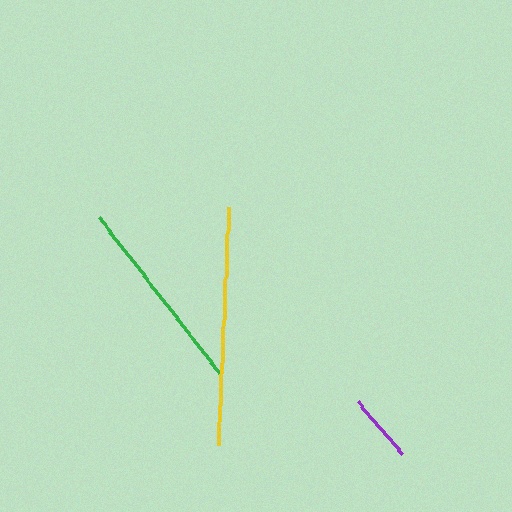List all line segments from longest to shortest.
From longest to shortest: yellow, green, purple.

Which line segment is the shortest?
The purple line is the shortest at approximately 69 pixels.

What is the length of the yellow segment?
The yellow segment is approximately 239 pixels long.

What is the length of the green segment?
The green segment is approximately 201 pixels long.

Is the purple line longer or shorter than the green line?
The green line is longer than the purple line.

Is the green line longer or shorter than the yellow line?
The yellow line is longer than the green line.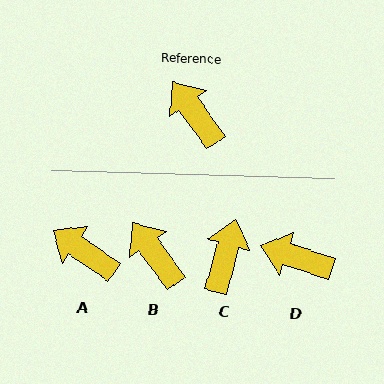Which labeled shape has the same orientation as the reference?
B.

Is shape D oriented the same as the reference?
No, it is off by about 36 degrees.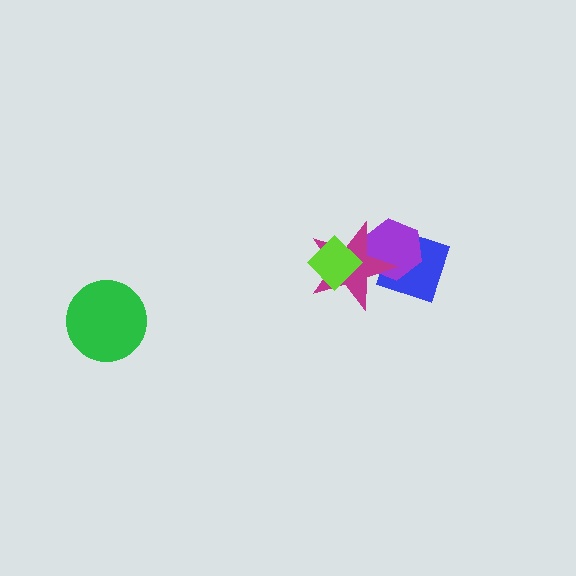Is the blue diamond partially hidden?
Yes, it is partially covered by another shape.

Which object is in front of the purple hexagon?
The magenta star is in front of the purple hexagon.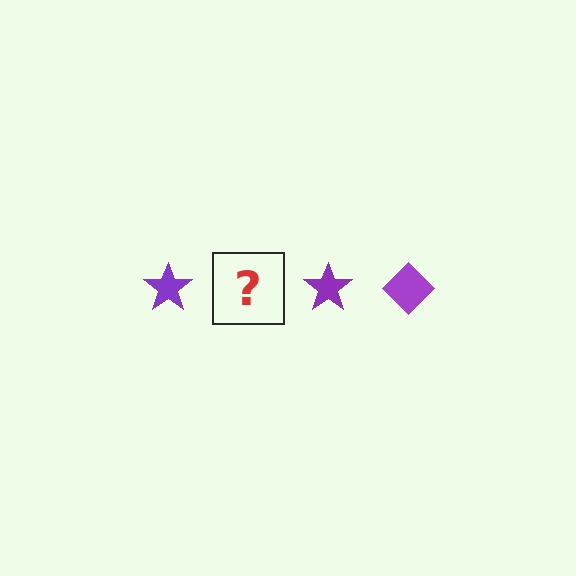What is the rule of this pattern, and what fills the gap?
The rule is that the pattern cycles through star, diamond shapes in purple. The gap should be filled with a purple diamond.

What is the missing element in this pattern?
The missing element is a purple diamond.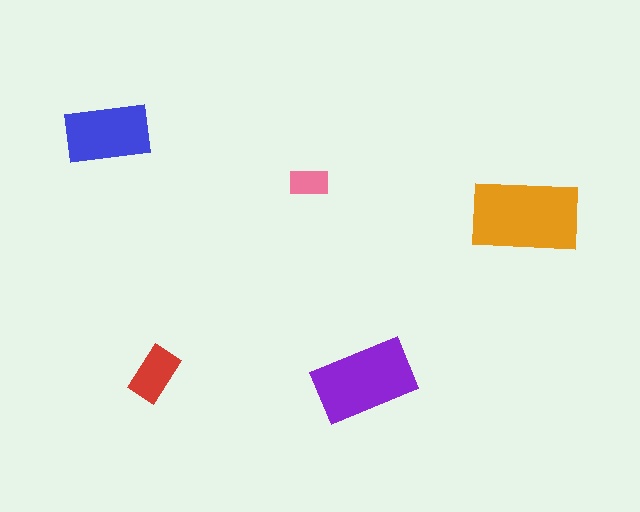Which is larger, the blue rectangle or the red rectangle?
The blue one.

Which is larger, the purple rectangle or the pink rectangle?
The purple one.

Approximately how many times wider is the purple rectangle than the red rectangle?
About 2 times wider.